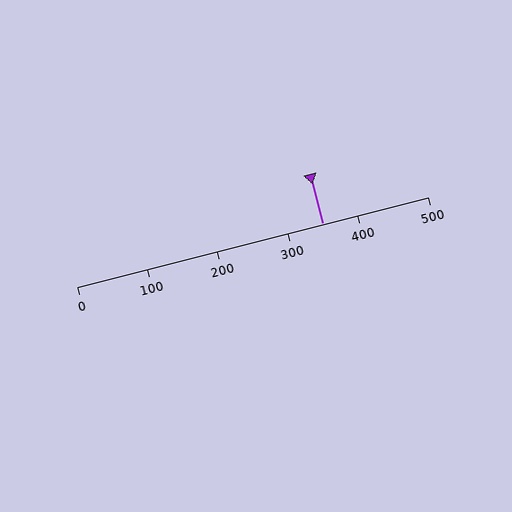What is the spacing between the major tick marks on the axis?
The major ticks are spaced 100 apart.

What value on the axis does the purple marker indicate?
The marker indicates approximately 350.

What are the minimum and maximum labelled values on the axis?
The axis runs from 0 to 500.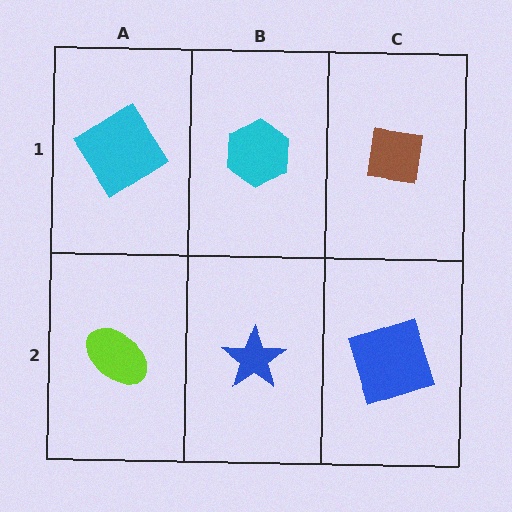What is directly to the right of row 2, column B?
A blue square.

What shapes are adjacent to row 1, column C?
A blue square (row 2, column C), a cyan hexagon (row 1, column B).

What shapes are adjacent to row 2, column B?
A cyan hexagon (row 1, column B), a lime ellipse (row 2, column A), a blue square (row 2, column C).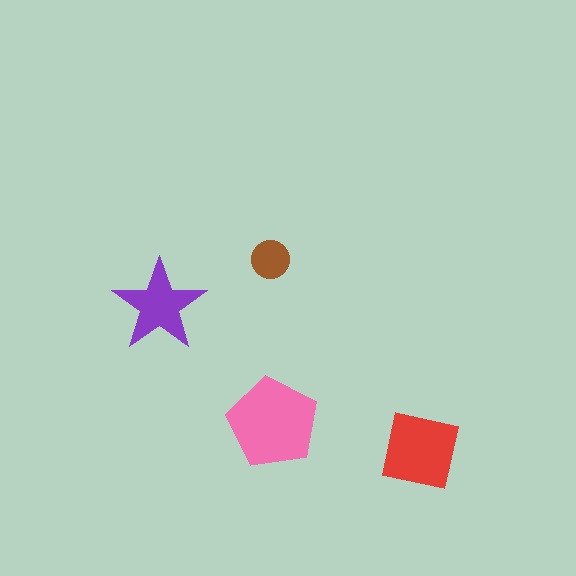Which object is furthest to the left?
The purple star is leftmost.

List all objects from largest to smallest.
The pink pentagon, the red square, the purple star, the brown circle.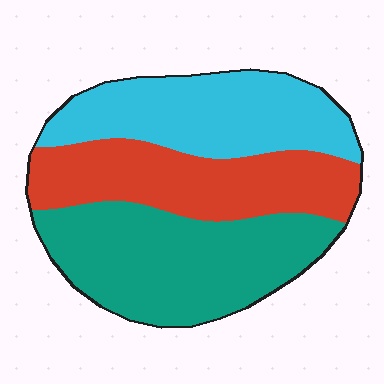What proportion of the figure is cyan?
Cyan takes up about one third (1/3) of the figure.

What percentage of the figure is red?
Red takes up about one third (1/3) of the figure.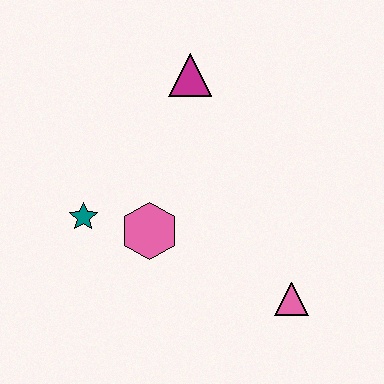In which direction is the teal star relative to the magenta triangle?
The teal star is below the magenta triangle.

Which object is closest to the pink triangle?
The pink hexagon is closest to the pink triangle.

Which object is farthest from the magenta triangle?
The pink triangle is farthest from the magenta triangle.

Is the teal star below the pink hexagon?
No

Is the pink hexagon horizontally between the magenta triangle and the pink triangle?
No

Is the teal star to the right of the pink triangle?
No